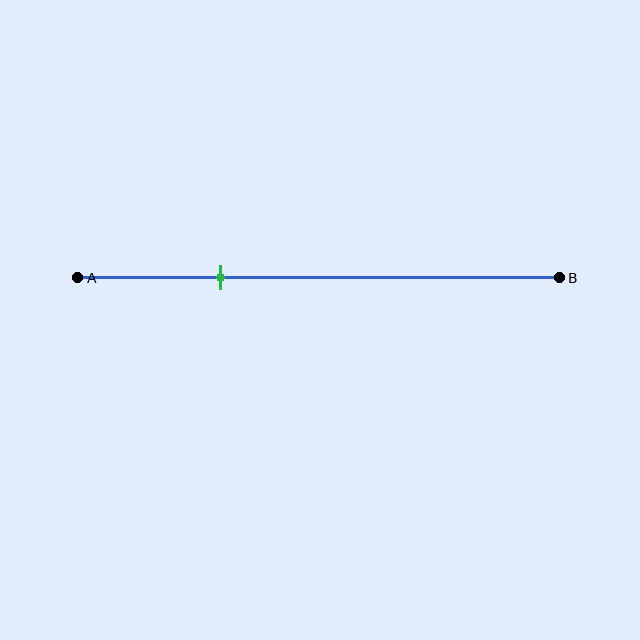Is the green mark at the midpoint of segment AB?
No, the mark is at about 30% from A, not at the 50% midpoint.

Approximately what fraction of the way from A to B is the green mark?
The green mark is approximately 30% of the way from A to B.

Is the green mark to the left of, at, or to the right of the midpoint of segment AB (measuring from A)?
The green mark is to the left of the midpoint of segment AB.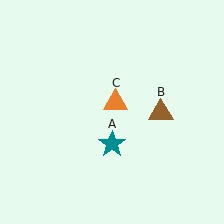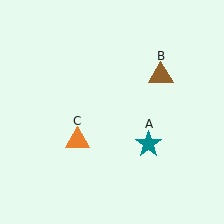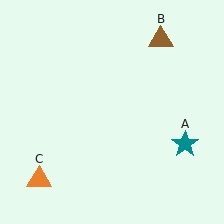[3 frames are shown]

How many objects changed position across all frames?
3 objects changed position: teal star (object A), brown triangle (object B), orange triangle (object C).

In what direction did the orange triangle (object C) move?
The orange triangle (object C) moved down and to the left.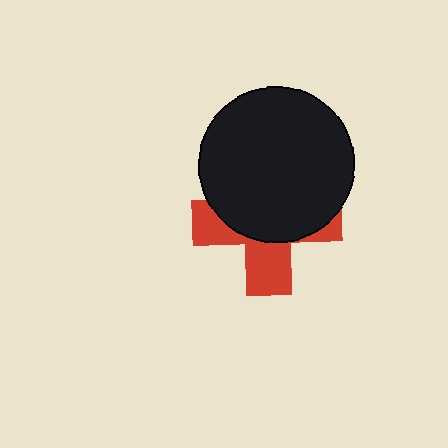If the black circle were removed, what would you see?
You would see the complete red cross.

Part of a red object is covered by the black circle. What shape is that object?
It is a cross.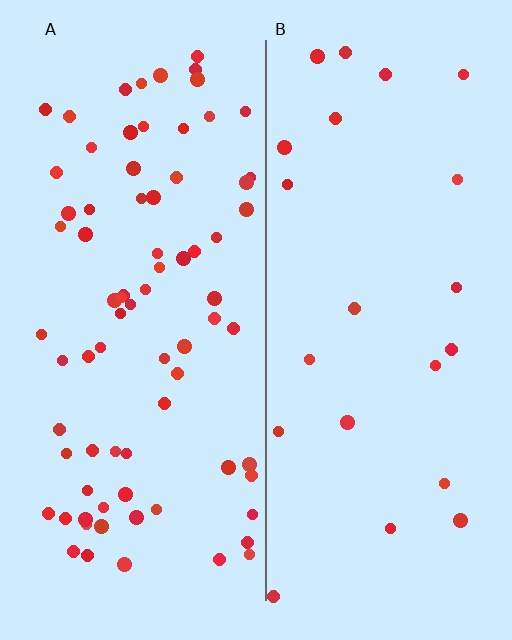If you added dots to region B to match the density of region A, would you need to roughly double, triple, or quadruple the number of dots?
Approximately quadruple.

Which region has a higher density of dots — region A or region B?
A (the left).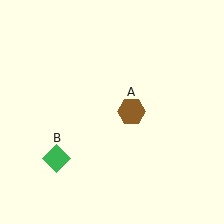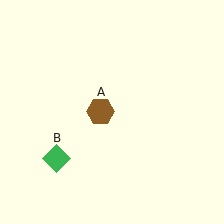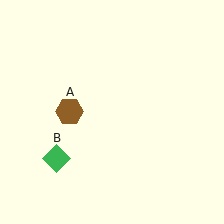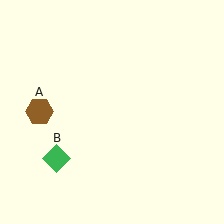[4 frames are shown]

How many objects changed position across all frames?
1 object changed position: brown hexagon (object A).